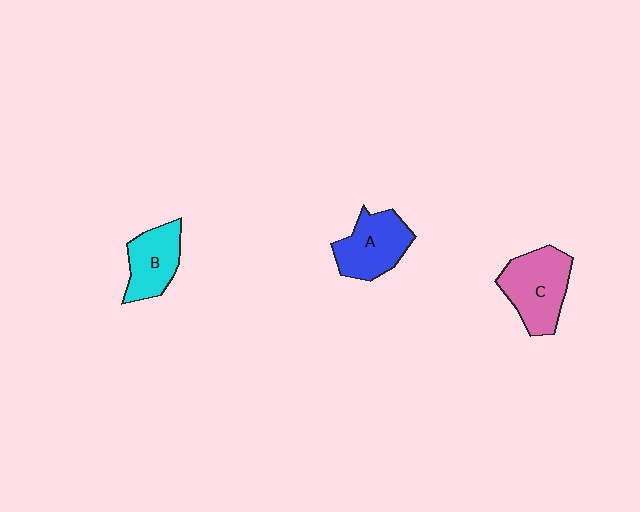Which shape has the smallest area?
Shape B (cyan).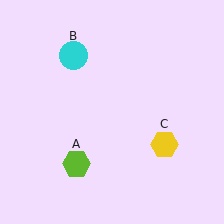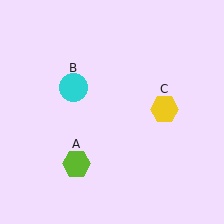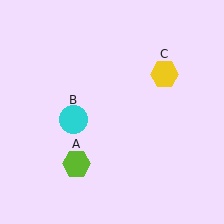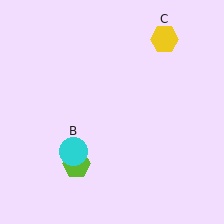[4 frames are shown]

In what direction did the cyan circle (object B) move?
The cyan circle (object B) moved down.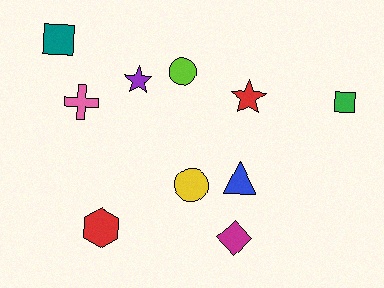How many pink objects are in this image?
There is 1 pink object.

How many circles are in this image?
There are 2 circles.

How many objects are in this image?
There are 10 objects.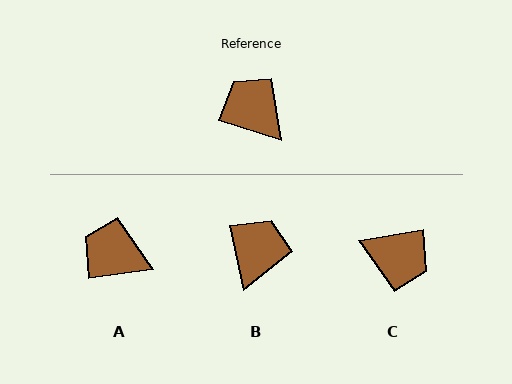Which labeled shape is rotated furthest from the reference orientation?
C, about 153 degrees away.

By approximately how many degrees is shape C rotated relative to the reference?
Approximately 153 degrees clockwise.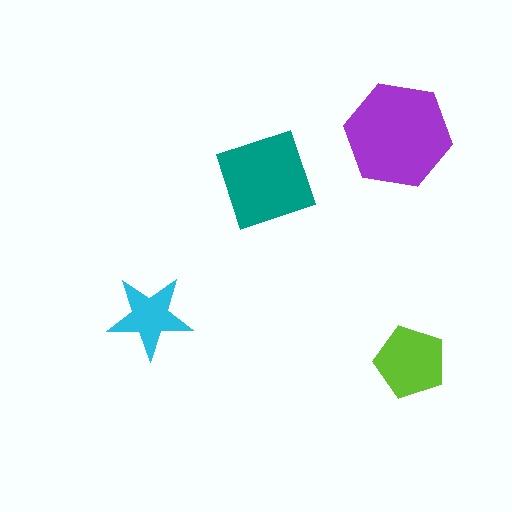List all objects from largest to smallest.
The purple hexagon, the teal square, the lime pentagon, the cyan star.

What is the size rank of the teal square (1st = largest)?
2nd.